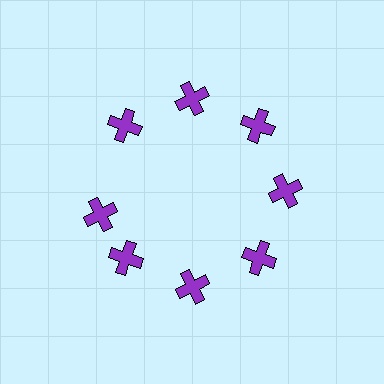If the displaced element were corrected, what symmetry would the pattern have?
It would have 8-fold rotational symmetry — the pattern would map onto itself every 45 degrees.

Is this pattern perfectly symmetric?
No. The 8 purple crosses are arranged in a ring, but one element near the 9 o'clock position is rotated out of alignment along the ring, breaking the 8-fold rotational symmetry.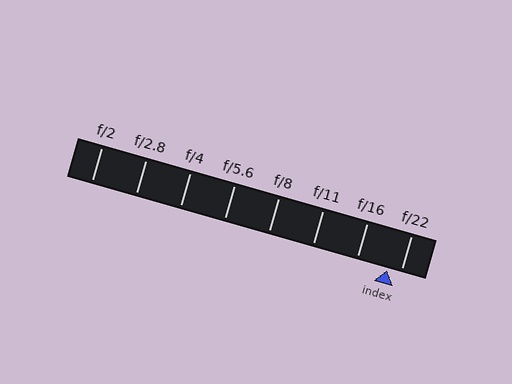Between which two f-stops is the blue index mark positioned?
The index mark is between f/16 and f/22.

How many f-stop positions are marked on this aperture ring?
There are 8 f-stop positions marked.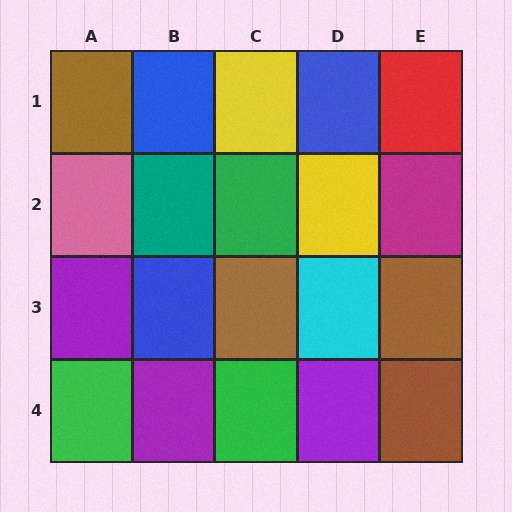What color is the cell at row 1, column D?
Blue.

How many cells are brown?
4 cells are brown.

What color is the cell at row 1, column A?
Brown.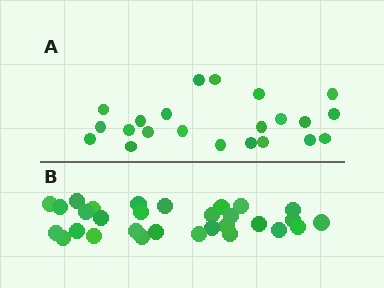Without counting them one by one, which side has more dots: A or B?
Region B (the bottom region) has more dots.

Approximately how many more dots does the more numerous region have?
Region B has roughly 8 or so more dots than region A.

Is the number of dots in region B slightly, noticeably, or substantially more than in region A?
Region B has noticeably more, but not dramatically so. The ratio is roughly 1.4 to 1.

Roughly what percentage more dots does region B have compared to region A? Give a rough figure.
About 35% more.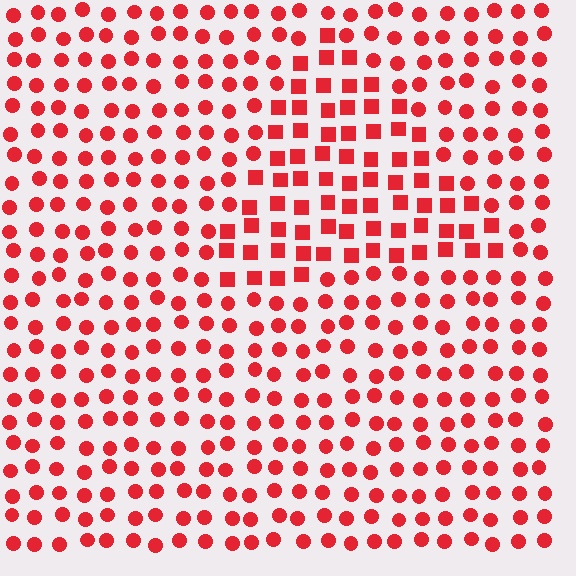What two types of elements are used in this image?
The image uses squares inside the triangle region and circles outside it.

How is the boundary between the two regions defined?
The boundary is defined by a change in element shape: squares inside vs. circles outside. All elements share the same color and spacing.